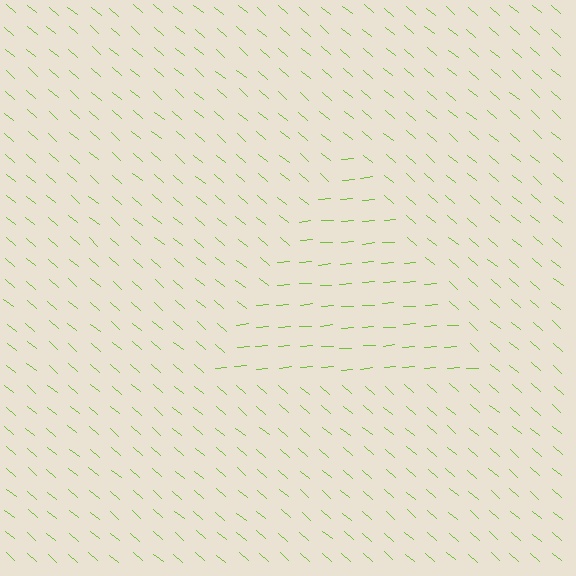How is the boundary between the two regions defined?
The boundary is defined purely by a change in line orientation (approximately 45 degrees difference). All lines are the same color and thickness.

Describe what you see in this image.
The image is filled with small lime line segments. A triangle region in the image has lines oriented differently from the surrounding lines, creating a visible texture boundary.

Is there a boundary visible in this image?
Yes, there is a texture boundary formed by a change in line orientation.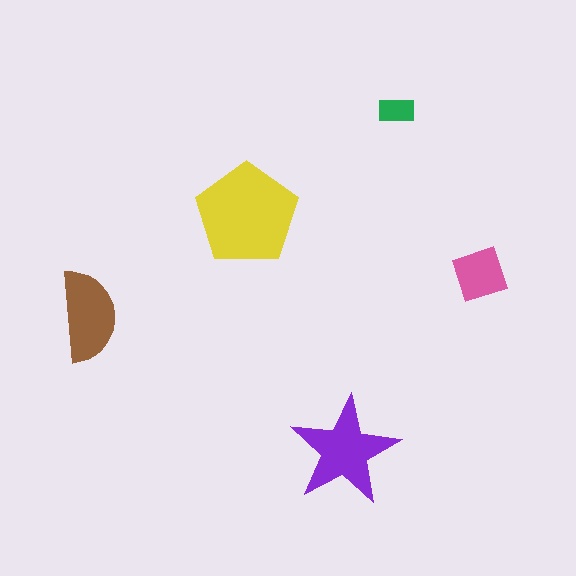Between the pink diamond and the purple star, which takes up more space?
The purple star.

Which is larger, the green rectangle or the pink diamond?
The pink diamond.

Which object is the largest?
The yellow pentagon.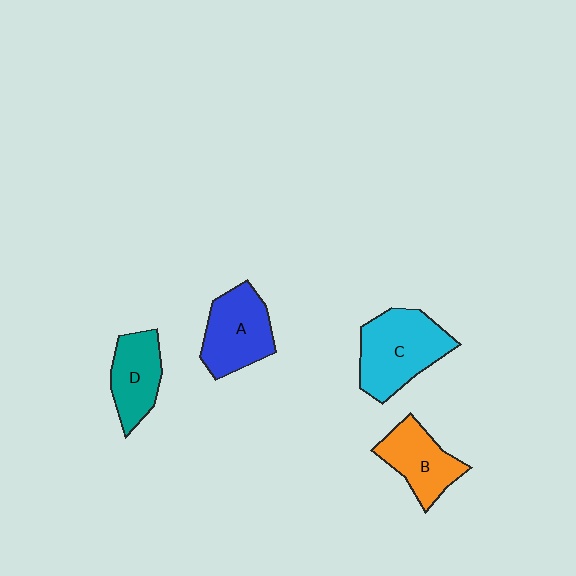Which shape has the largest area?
Shape C (cyan).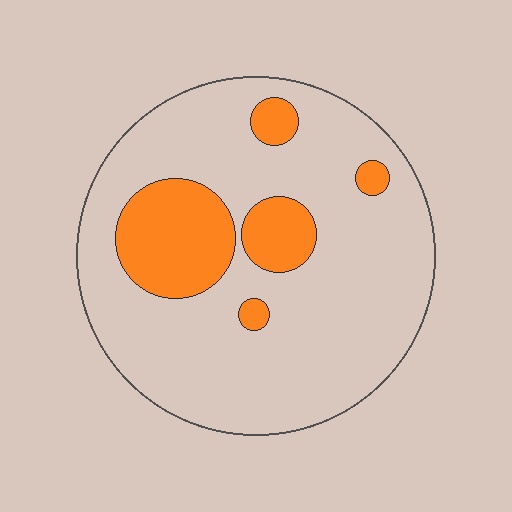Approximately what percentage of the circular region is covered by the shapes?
Approximately 20%.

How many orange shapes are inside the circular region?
5.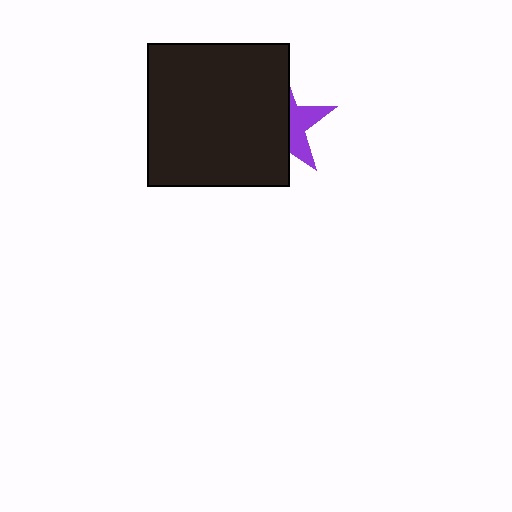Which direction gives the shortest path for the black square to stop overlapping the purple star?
Moving left gives the shortest separation.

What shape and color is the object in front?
The object in front is a black square.